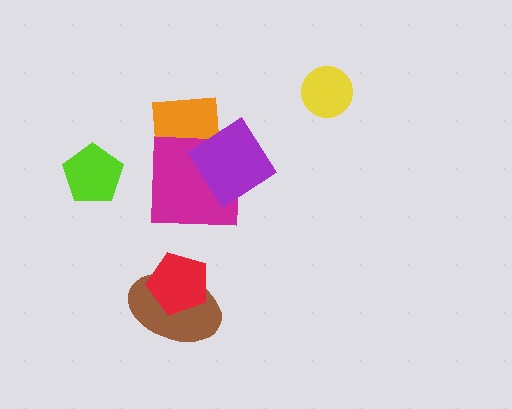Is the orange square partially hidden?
Yes, it is partially covered by another shape.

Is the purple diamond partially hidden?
No, no other shape covers it.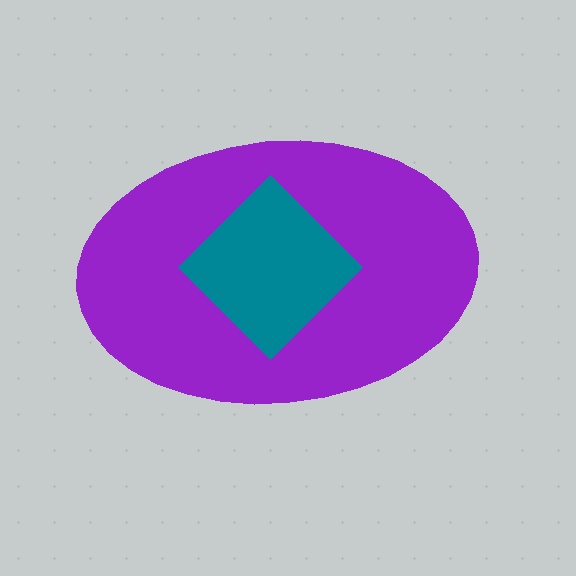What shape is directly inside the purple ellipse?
The teal diamond.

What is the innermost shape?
The teal diamond.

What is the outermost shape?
The purple ellipse.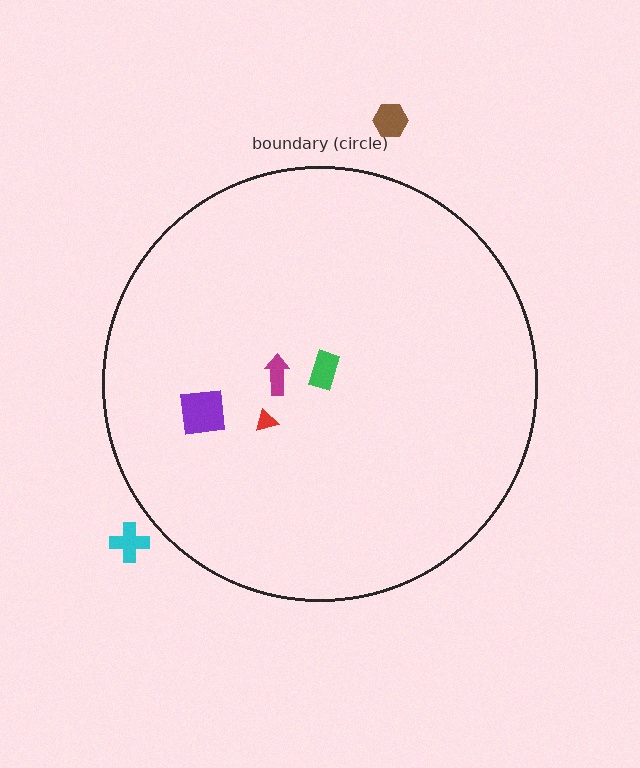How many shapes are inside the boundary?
4 inside, 2 outside.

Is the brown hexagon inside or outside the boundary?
Outside.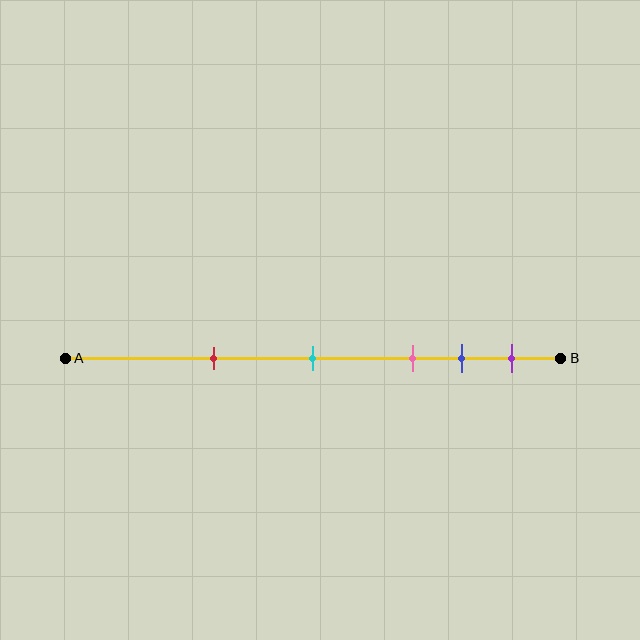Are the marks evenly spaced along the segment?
No, the marks are not evenly spaced.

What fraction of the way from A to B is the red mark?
The red mark is approximately 30% (0.3) of the way from A to B.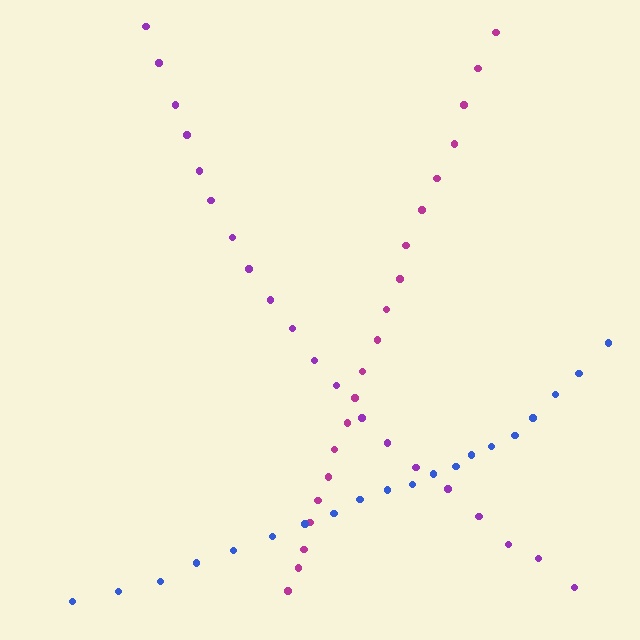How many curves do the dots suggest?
There are 3 distinct paths.